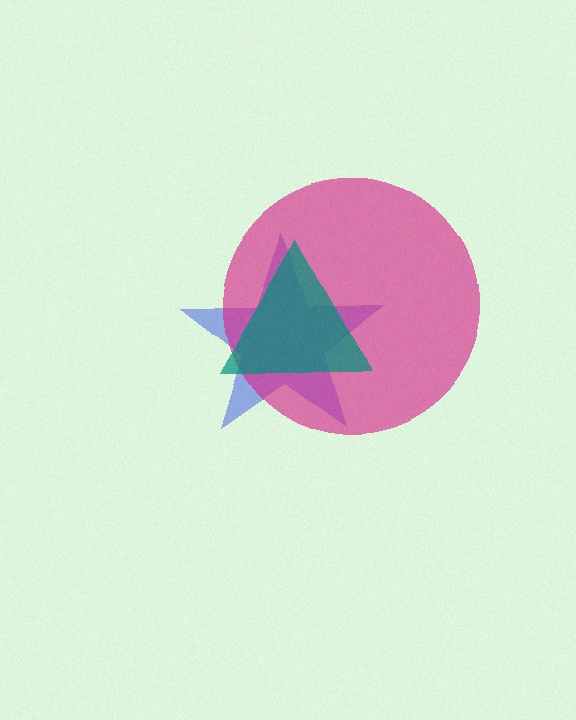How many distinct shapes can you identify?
There are 3 distinct shapes: a blue star, a magenta circle, a teal triangle.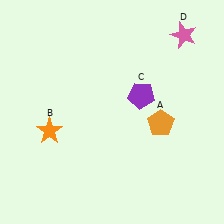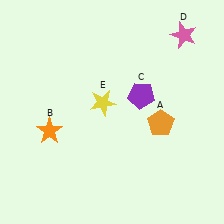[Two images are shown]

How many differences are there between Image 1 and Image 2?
There is 1 difference between the two images.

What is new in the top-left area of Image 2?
A yellow star (E) was added in the top-left area of Image 2.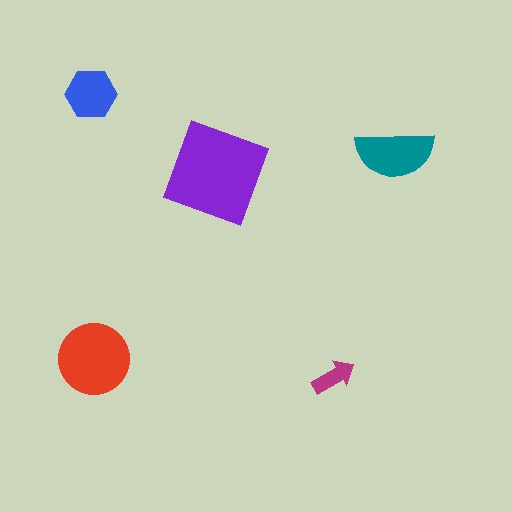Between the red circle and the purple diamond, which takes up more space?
The purple diamond.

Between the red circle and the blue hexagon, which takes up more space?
The red circle.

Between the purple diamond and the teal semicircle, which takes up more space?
The purple diamond.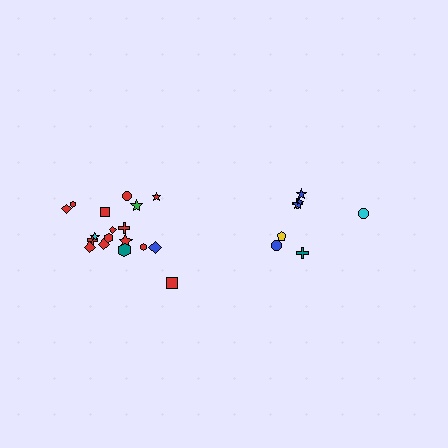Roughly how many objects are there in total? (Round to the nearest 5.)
Roughly 25 objects in total.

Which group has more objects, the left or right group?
The left group.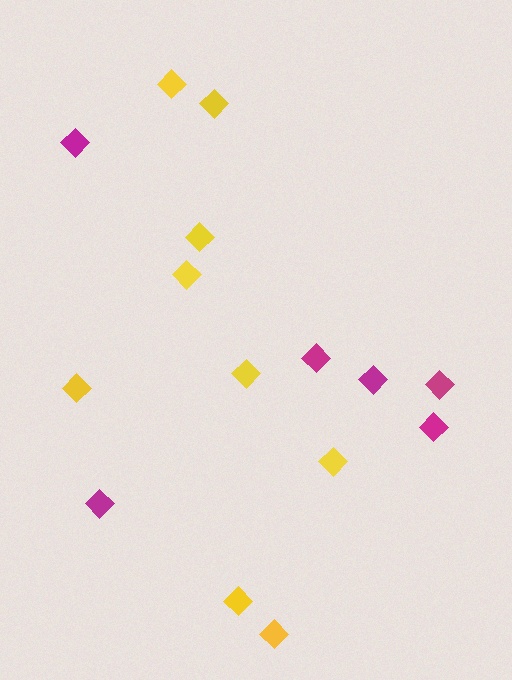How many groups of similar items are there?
There are 2 groups: one group of yellow diamonds (9) and one group of magenta diamonds (6).